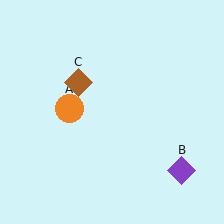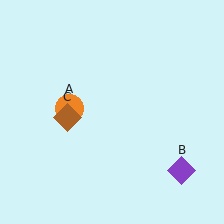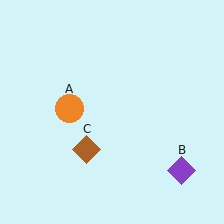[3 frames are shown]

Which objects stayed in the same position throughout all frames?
Orange circle (object A) and purple diamond (object B) remained stationary.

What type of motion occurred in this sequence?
The brown diamond (object C) rotated counterclockwise around the center of the scene.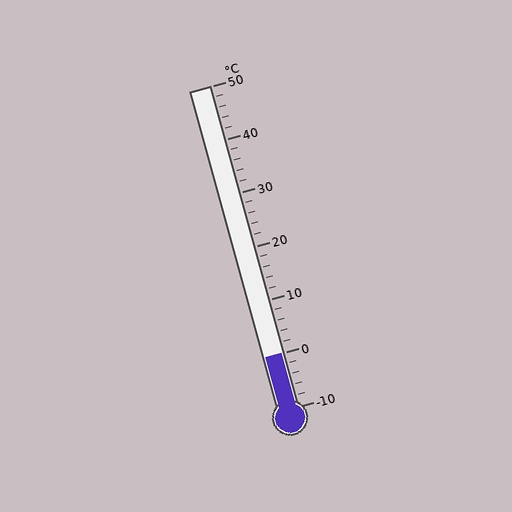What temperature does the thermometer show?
The thermometer shows approximately 0°C.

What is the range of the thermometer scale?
The thermometer scale ranges from -10°C to 50°C.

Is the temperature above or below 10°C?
The temperature is below 10°C.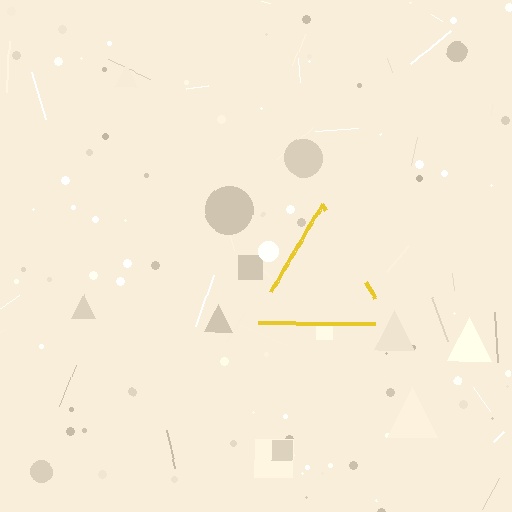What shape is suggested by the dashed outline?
The dashed outline suggests a triangle.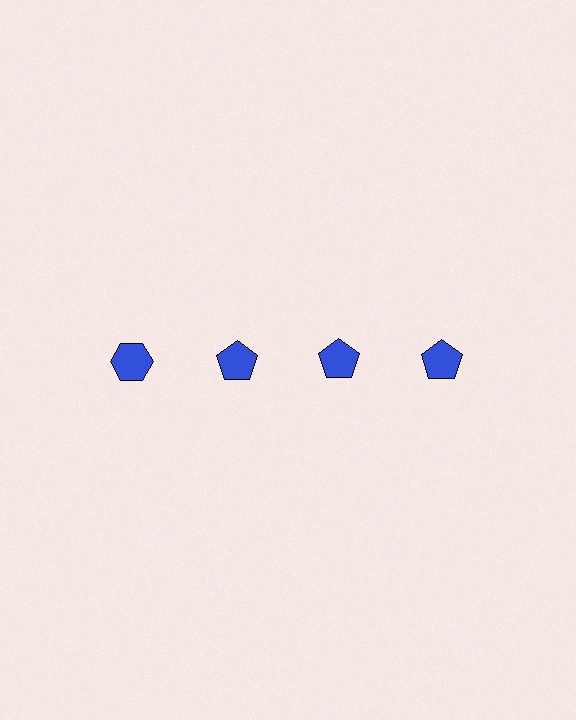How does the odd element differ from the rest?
It has a different shape: hexagon instead of pentagon.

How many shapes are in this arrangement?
There are 4 shapes arranged in a grid pattern.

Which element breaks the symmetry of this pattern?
The blue hexagon in the top row, leftmost column breaks the symmetry. All other shapes are blue pentagons.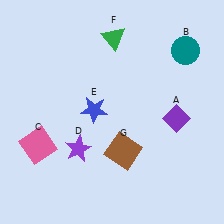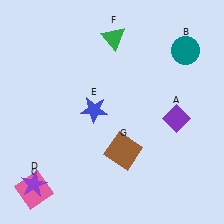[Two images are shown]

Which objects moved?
The objects that moved are: the pink square (C), the purple star (D).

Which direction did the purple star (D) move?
The purple star (D) moved left.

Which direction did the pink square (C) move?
The pink square (C) moved down.